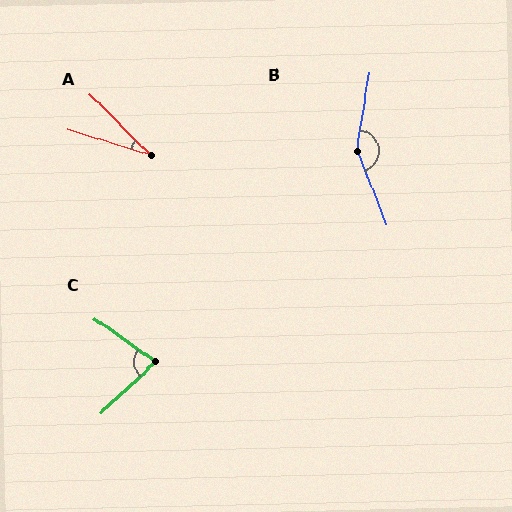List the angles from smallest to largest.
A (28°), C (78°), B (149°).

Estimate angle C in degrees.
Approximately 78 degrees.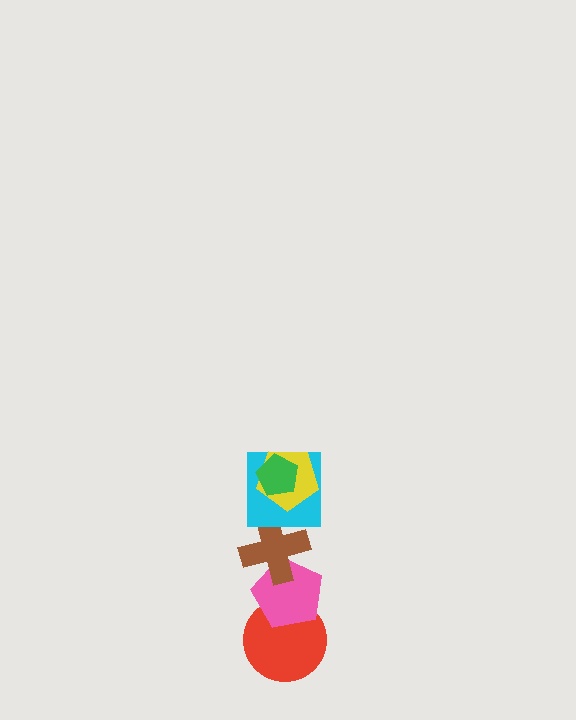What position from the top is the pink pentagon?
The pink pentagon is 5th from the top.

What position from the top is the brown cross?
The brown cross is 4th from the top.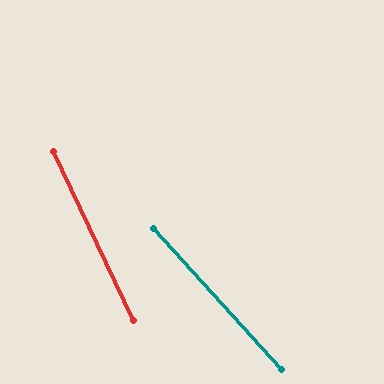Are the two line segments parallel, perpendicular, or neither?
Neither parallel nor perpendicular — they differ by about 17°.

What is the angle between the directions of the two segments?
Approximately 17 degrees.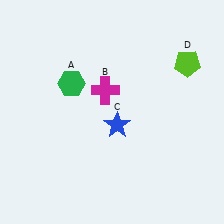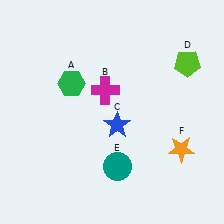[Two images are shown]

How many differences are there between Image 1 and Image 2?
There are 2 differences between the two images.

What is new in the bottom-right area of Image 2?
An orange star (F) was added in the bottom-right area of Image 2.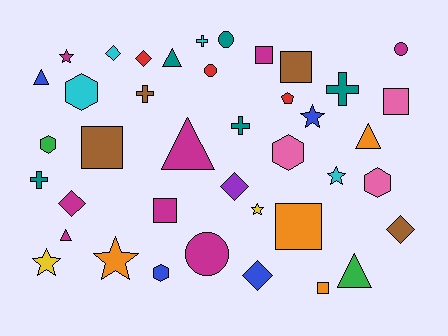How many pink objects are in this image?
There are 3 pink objects.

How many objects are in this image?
There are 40 objects.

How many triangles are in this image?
There are 6 triangles.